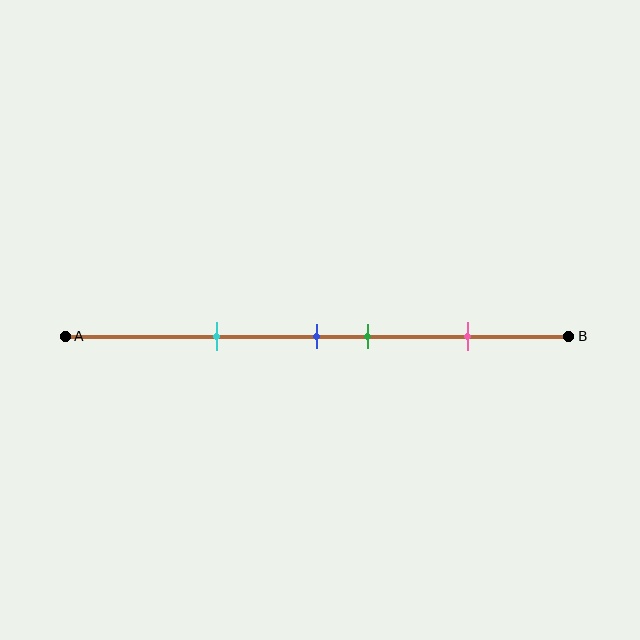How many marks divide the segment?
There are 4 marks dividing the segment.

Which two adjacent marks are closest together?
The blue and green marks are the closest adjacent pair.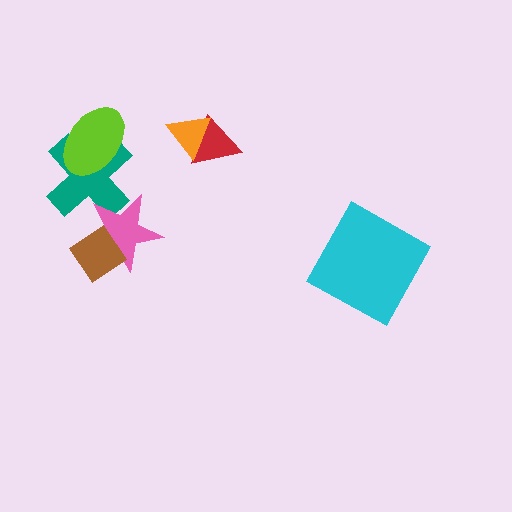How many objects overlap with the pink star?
2 objects overlap with the pink star.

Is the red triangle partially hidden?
Yes, it is partially covered by another shape.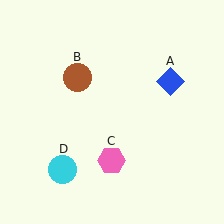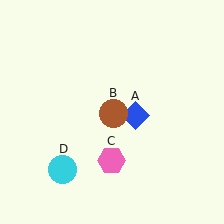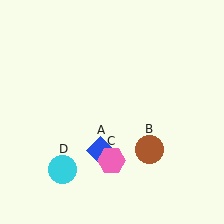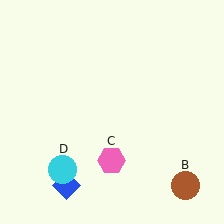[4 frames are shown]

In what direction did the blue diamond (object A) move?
The blue diamond (object A) moved down and to the left.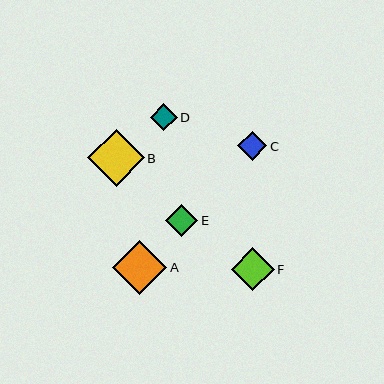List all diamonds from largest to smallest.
From largest to smallest: B, A, F, E, C, D.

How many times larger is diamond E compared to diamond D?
Diamond E is approximately 1.2 times the size of diamond D.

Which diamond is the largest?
Diamond B is the largest with a size of approximately 57 pixels.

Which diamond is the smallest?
Diamond D is the smallest with a size of approximately 27 pixels.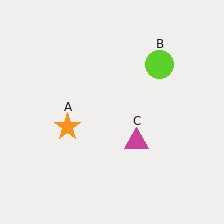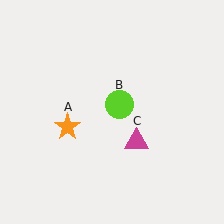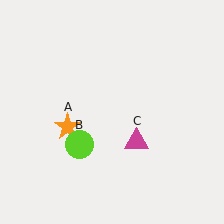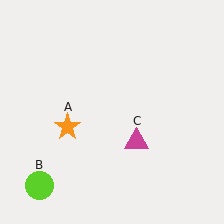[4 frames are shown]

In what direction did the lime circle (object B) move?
The lime circle (object B) moved down and to the left.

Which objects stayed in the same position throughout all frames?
Orange star (object A) and magenta triangle (object C) remained stationary.